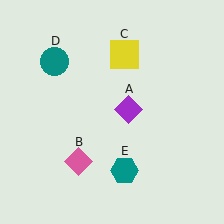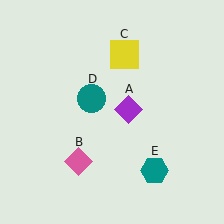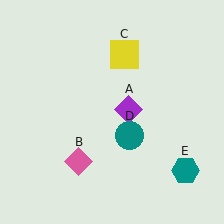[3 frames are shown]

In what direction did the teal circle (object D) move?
The teal circle (object D) moved down and to the right.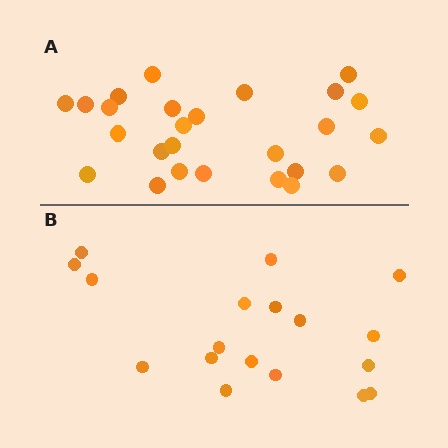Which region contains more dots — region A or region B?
Region A (the top region) has more dots.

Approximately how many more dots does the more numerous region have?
Region A has roughly 8 or so more dots than region B.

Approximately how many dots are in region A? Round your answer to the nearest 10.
About 30 dots. (The exact count is 26, which rounds to 30.)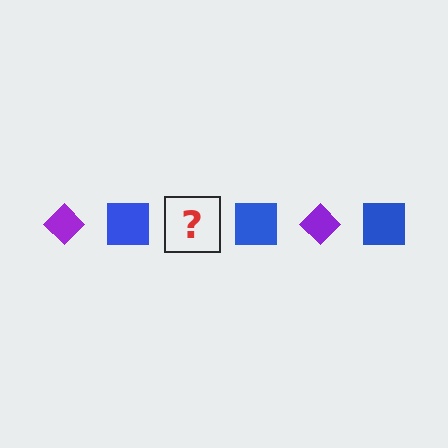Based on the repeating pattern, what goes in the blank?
The blank should be a purple diamond.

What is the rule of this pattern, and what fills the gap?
The rule is that the pattern alternates between purple diamond and blue square. The gap should be filled with a purple diamond.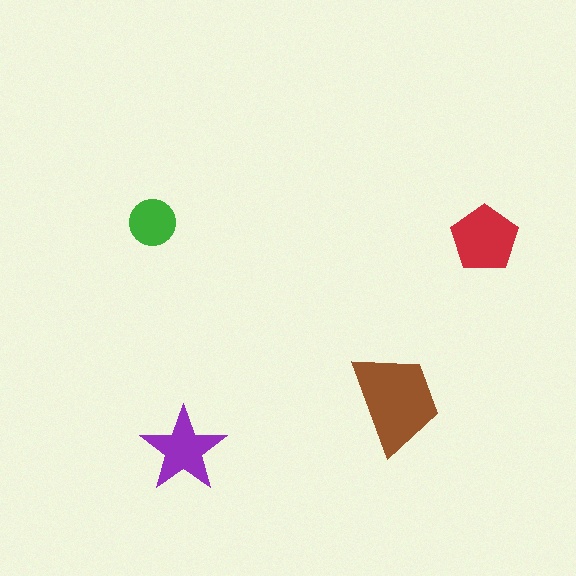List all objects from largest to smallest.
The brown trapezoid, the red pentagon, the purple star, the green circle.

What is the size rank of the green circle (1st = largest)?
4th.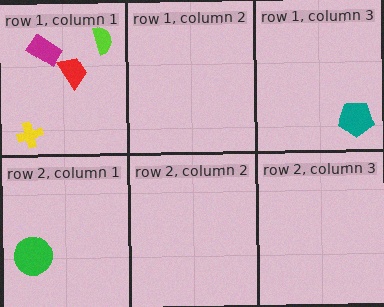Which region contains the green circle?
The row 2, column 1 region.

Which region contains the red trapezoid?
The row 1, column 1 region.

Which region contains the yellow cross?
The row 1, column 1 region.